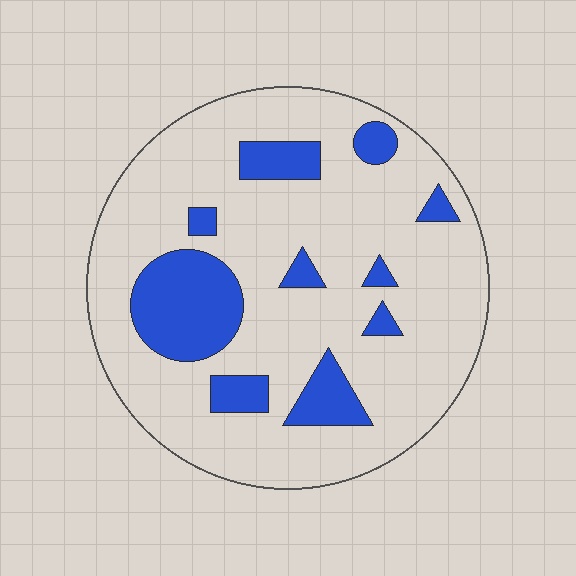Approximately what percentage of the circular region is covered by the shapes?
Approximately 20%.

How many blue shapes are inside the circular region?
10.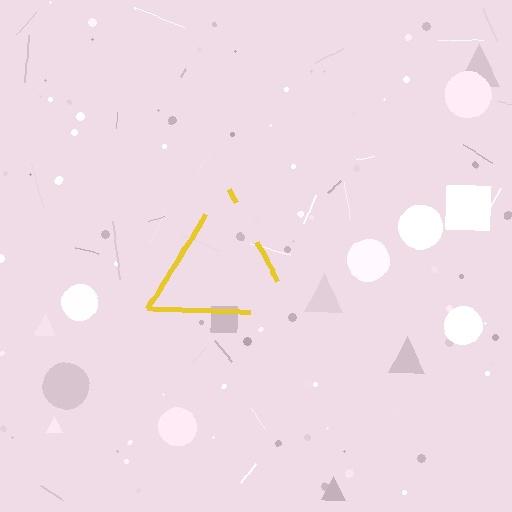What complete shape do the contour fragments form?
The contour fragments form a triangle.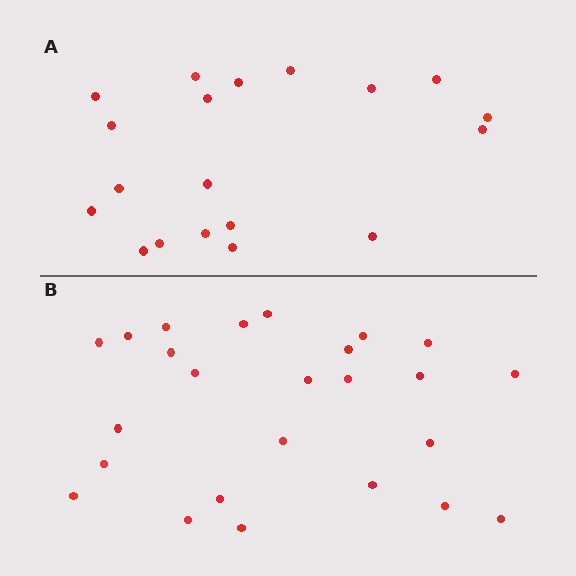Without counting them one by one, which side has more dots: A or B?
Region B (the bottom region) has more dots.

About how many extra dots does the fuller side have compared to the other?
Region B has about 6 more dots than region A.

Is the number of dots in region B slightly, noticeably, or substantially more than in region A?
Region B has noticeably more, but not dramatically so. The ratio is roughly 1.3 to 1.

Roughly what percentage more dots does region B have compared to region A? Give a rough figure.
About 30% more.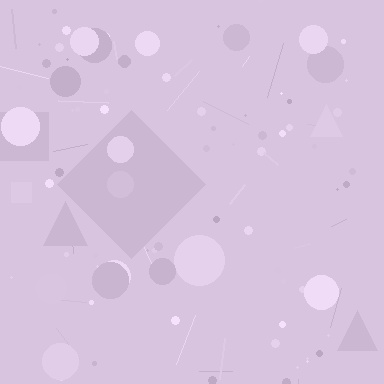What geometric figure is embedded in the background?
A diamond is embedded in the background.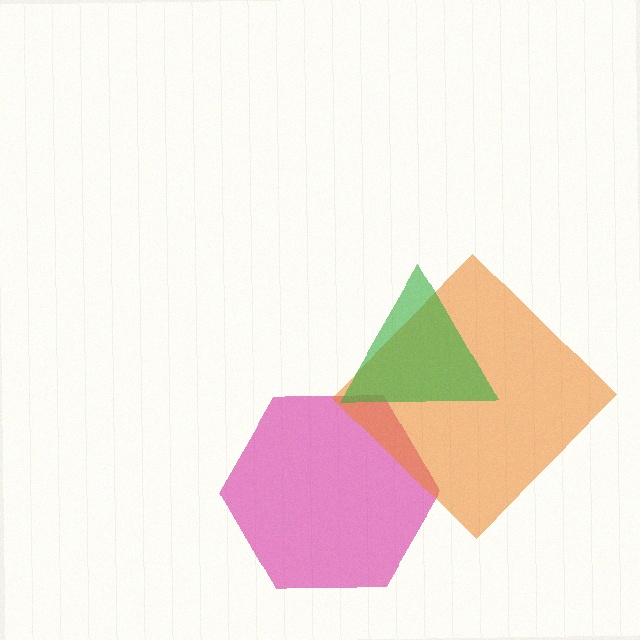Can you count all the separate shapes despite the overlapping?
Yes, there are 3 separate shapes.